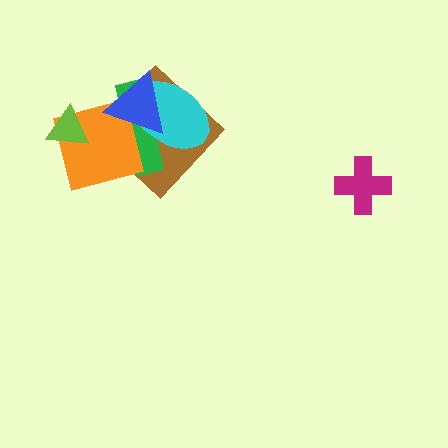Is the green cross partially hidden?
Yes, it is partially covered by another shape.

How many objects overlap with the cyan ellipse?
3 objects overlap with the cyan ellipse.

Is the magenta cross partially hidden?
No, no other shape covers it.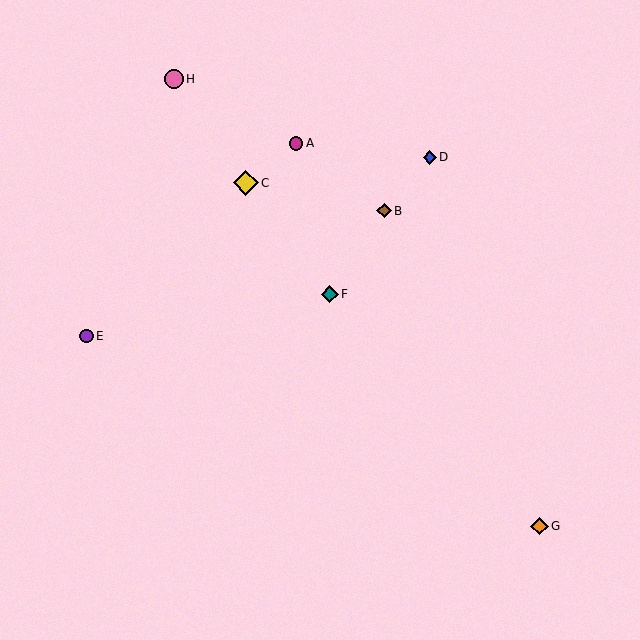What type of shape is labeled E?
Shape E is a purple circle.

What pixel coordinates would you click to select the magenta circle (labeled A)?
Click at (296, 143) to select the magenta circle A.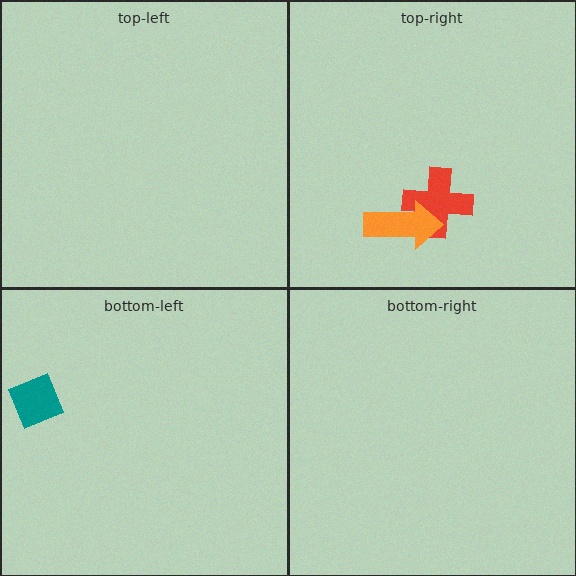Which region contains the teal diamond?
The bottom-left region.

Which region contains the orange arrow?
The top-right region.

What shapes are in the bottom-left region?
The teal diamond.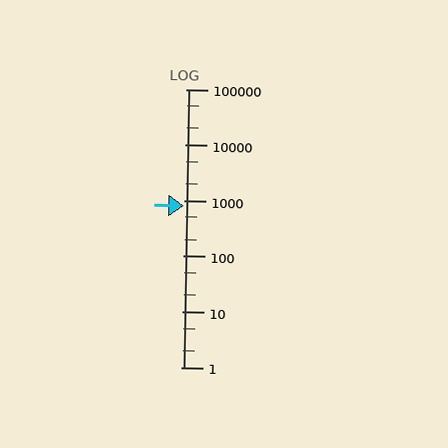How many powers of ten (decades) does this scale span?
The scale spans 5 decades, from 1 to 100000.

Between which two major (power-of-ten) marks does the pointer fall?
The pointer is between 100 and 1000.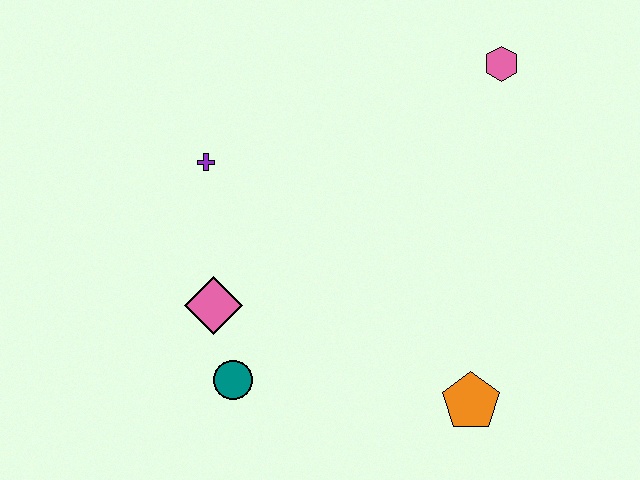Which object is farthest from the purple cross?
The orange pentagon is farthest from the purple cross.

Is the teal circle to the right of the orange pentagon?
No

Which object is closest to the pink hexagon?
The purple cross is closest to the pink hexagon.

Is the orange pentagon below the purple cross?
Yes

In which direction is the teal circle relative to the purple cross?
The teal circle is below the purple cross.